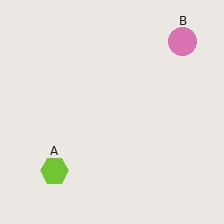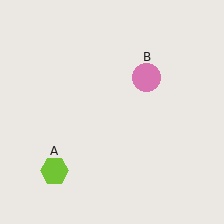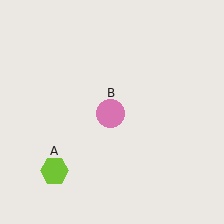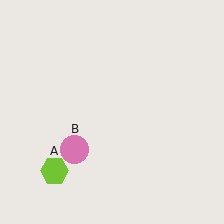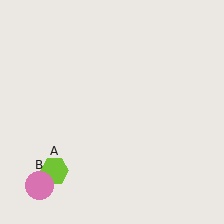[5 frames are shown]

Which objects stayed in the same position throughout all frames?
Lime hexagon (object A) remained stationary.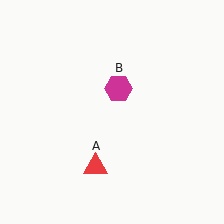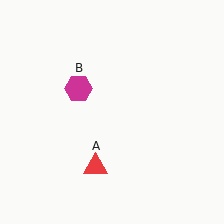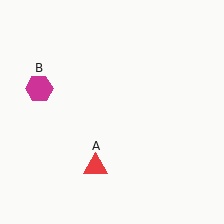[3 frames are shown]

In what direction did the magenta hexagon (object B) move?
The magenta hexagon (object B) moved left.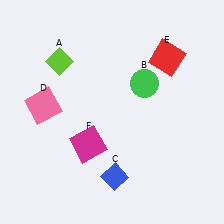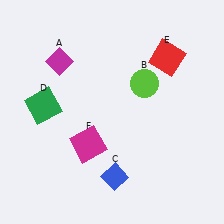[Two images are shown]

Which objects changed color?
A changed from lime to magenta. B changed from green to lime. D changed from pink to green.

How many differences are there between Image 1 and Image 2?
There are 3 differences between the two images.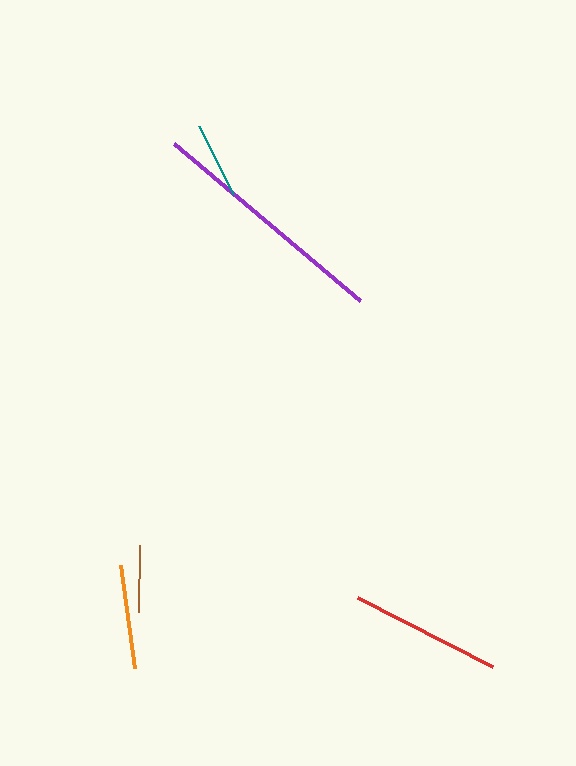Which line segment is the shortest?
The brown line is the shortest at approximately 67 pixels.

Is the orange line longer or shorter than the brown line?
The orange line is longer than the brown line.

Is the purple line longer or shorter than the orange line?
The purple line is longer than the orange line.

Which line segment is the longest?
The purple line is the longest at approximately 243 pixels.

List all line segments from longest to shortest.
From longest to shortest: purple, red, orange, teal, brown.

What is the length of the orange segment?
The orange segment is approximately 104 pixels long.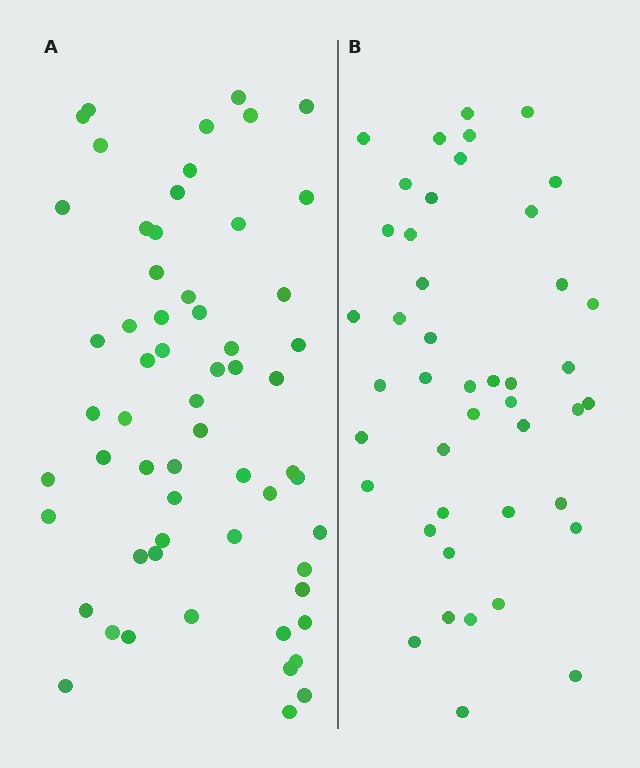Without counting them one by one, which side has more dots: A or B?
Region A (the left region) has more dots.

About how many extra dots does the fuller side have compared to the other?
Region A has approximately 15 more dots than region B.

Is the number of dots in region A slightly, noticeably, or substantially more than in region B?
Region A has noticeably more, but not dramatically so. The ratio is roughly 1.4 to 1.